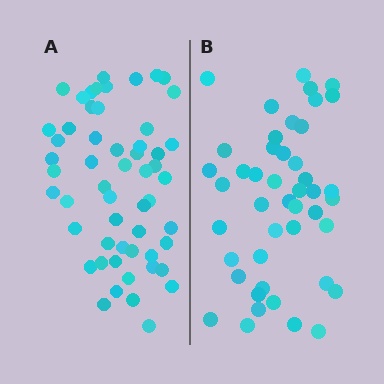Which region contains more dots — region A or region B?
Region A (the left region) has more dots.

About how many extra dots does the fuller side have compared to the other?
Region A has roughly 10 or so more dots than region B.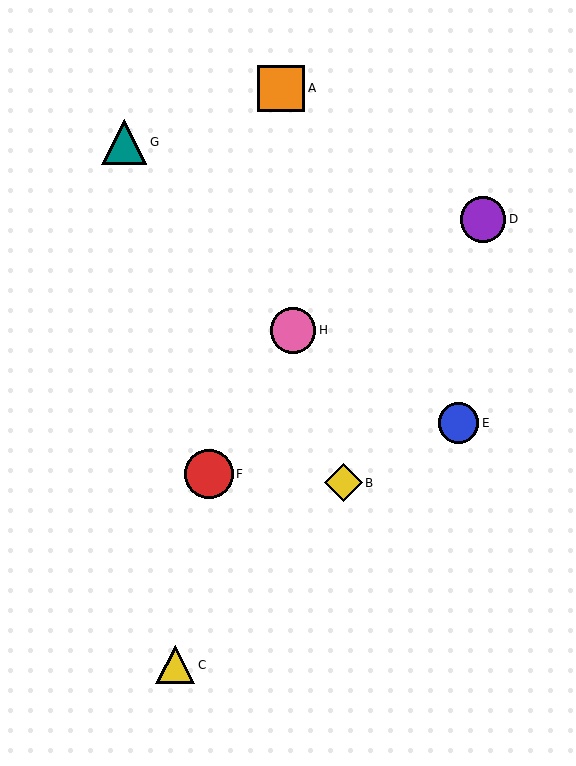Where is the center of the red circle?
The center of the red circle is at (209, 474).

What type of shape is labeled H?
Shape H is a pink circle.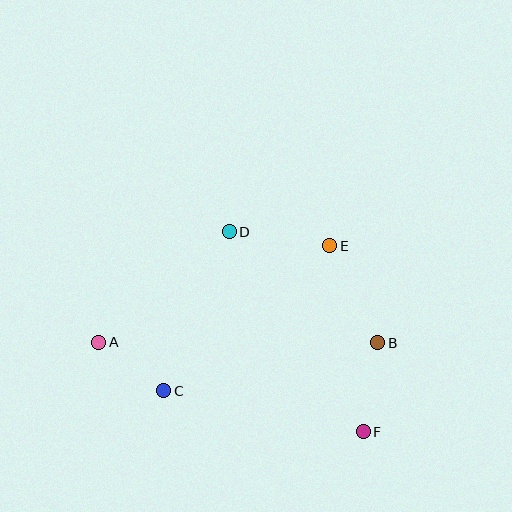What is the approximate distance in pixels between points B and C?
The distance between B and C is approximately 219 pixels.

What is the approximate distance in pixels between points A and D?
The distance between A and D is approximately 171 pixels.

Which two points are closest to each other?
Points A and C are closest to each other.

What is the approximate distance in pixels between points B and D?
The distance between B and D is approximately 186 pixels.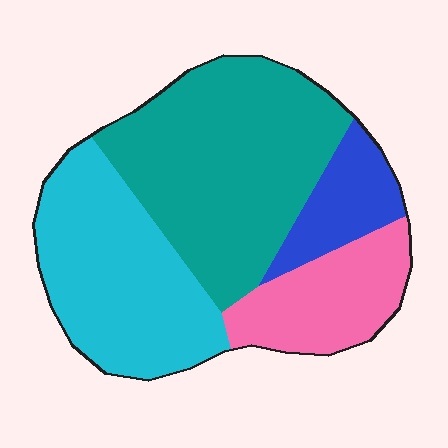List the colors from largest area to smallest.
From largest to smallest: teal, cyan, pink, blue.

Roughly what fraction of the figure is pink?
Pink takes up between a sixth and a third of the figure.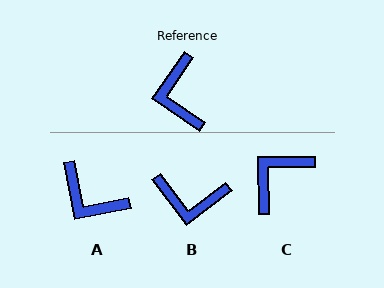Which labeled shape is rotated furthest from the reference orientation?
B, about 72 degrees away.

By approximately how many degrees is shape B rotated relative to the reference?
Approximately 72 degrees counter-clockwise.